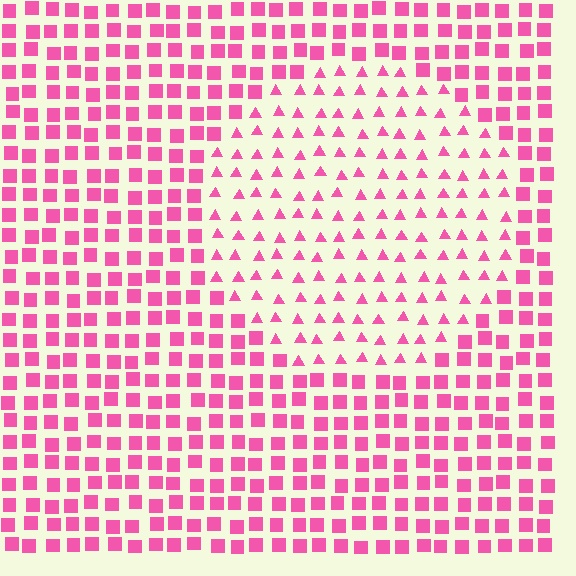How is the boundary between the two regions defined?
The boundary is defined by a change in element shape: triangles inside vs. squares outside. All elements share the same color and spacing.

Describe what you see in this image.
The image is filled with small pink elements arranged in a uniform grid. A circle-shaped region contains triangles, while the surrounding area contains squares. The boundary is defined purely by the change in element shape.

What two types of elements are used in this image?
The image uses triangles inside the circle region and squares outside it.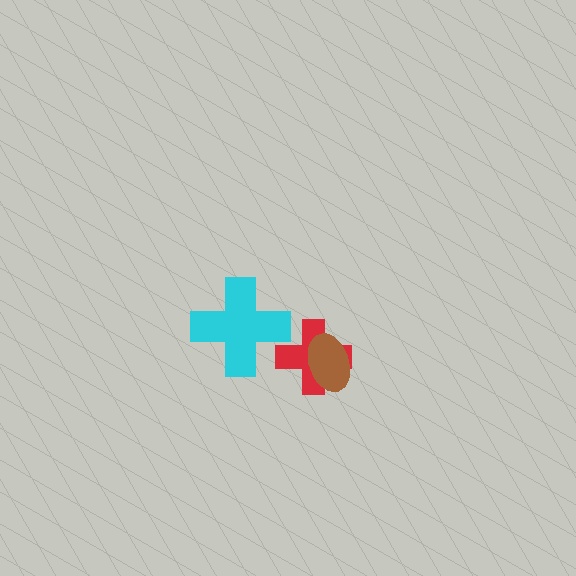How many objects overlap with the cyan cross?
0 objects overlap with the cyan cross.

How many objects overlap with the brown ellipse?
1 object overlaps with the brown ellipse.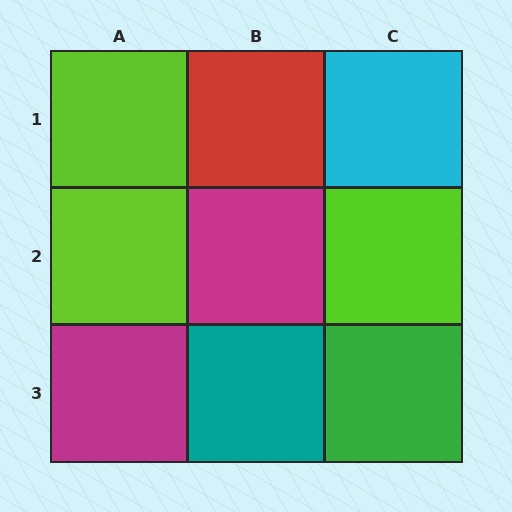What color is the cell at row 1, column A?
Lime.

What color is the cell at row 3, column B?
Teal.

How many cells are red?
1 cell is red.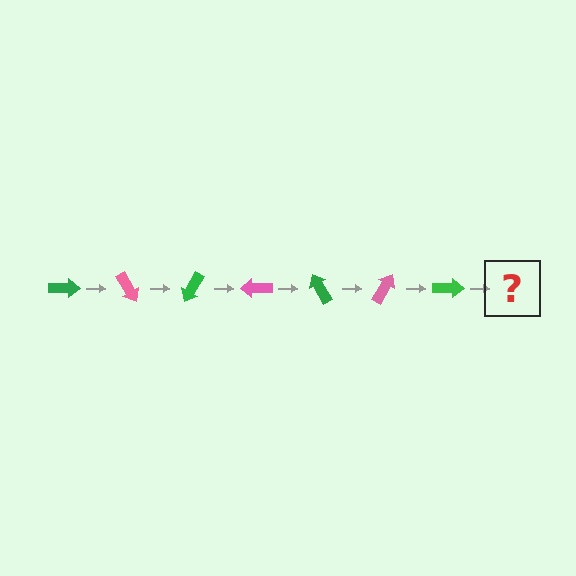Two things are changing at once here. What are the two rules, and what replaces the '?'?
The two rules are that it rotates 60 degrees each step and the color cycles through green and pink. The '?' should be a pink arrow, rotated 420 degrees from the start.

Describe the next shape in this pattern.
It should be a pink arrow, rotated 420 degrees from the start.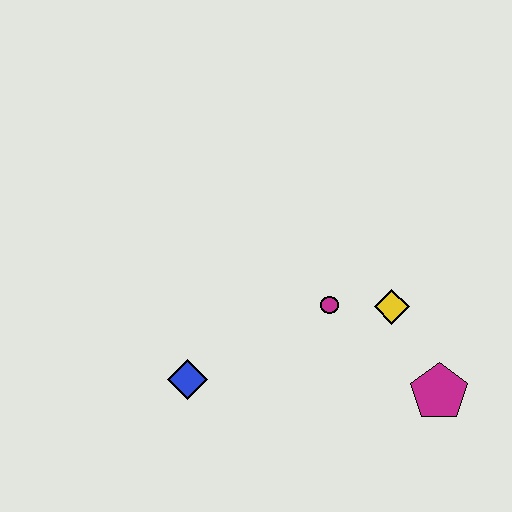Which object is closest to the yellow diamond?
The magenta circle is closest to the yellow diamond.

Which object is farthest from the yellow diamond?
The blue diamond is farthest from the yellow diamond.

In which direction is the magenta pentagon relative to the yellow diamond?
The magenta pentagon is below the yellow diamond.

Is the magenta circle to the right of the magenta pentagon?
No